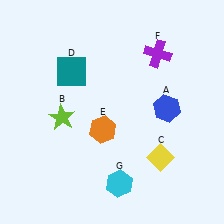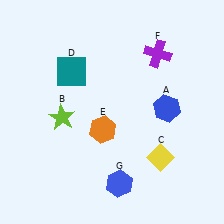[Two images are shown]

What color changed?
The hexagon (G) changed from cyan in Image 1 to blue in Image 2.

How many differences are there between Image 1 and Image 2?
There is 1 difference between the two images.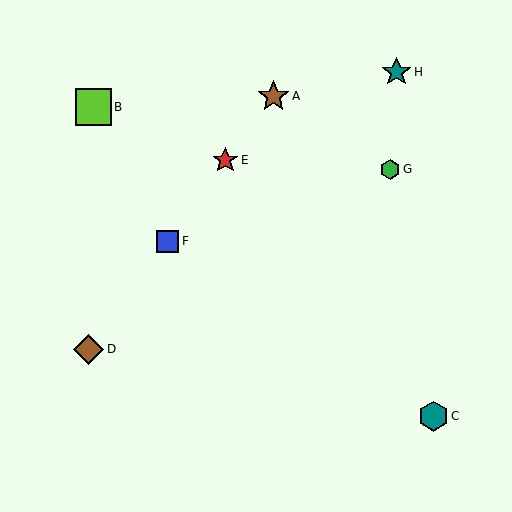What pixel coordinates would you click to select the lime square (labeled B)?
Click at (93, 107) to select the lime square B.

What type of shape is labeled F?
Shape F is a blue square.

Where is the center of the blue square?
The center of the blue square is at (168, 241).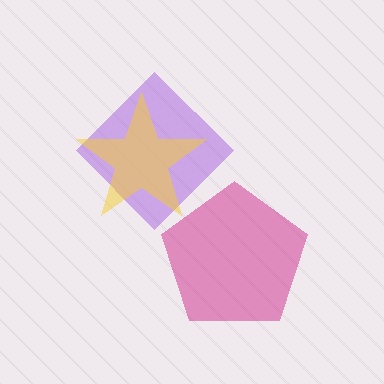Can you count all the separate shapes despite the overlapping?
Yes, there are 3 separate shapes.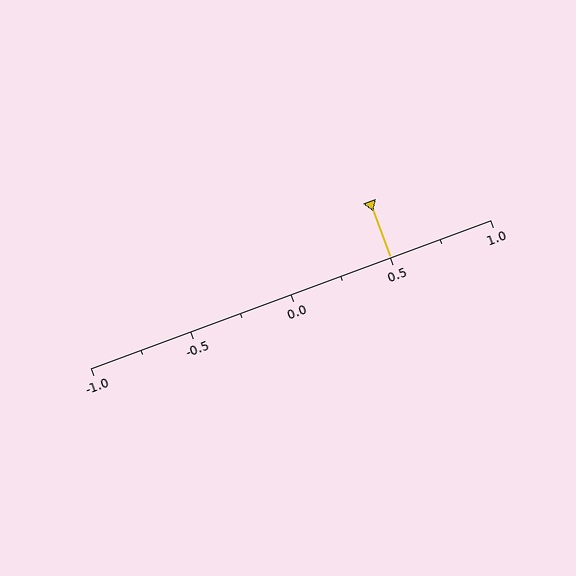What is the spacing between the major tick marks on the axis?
The major ticks are spaced 0.5 apart.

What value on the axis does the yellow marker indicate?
The marker indicates approximately 0.5.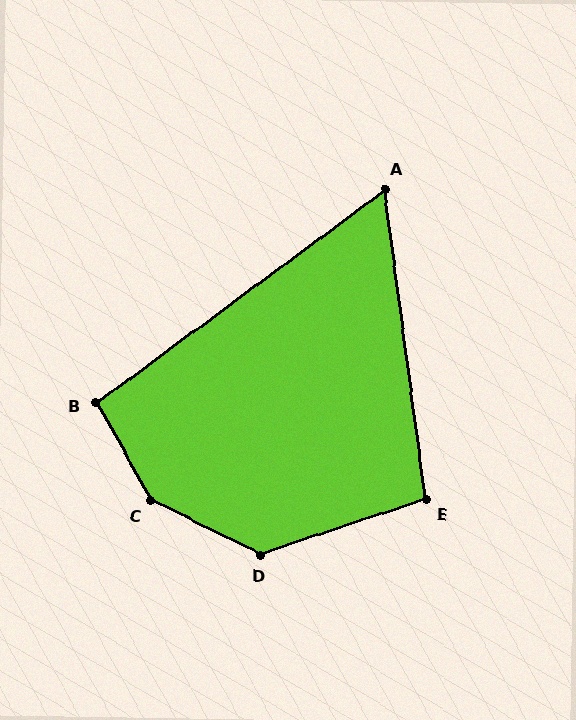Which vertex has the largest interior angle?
C, at approximately 145 degrees.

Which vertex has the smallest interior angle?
A, at approximately 61 degrees.